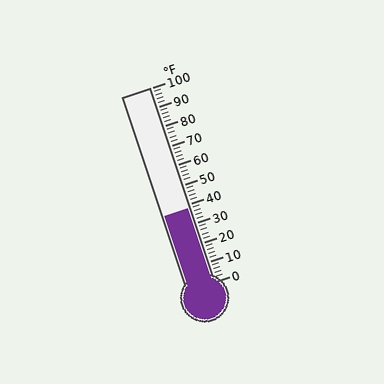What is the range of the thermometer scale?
The thermometer scale ranges from 0°F to 100°F.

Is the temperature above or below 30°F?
The temperature is above 30°F.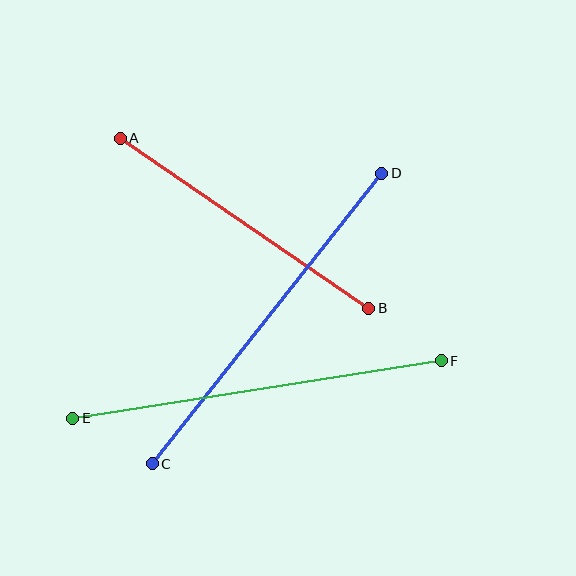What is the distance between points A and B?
The distance is approximately 301 pixels.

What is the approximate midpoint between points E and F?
The midpoint is at approximately (257, 390) pixels.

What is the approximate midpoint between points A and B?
The midpoint is at approximately (244, 223) pixels.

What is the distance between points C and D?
The distance is approximately 370 pixels.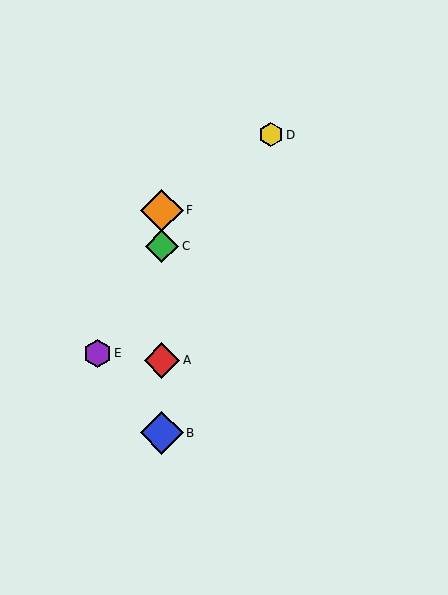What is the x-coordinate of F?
Object F is at x≈162.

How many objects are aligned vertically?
4 objects (A, B, C, F) are aligned vertically.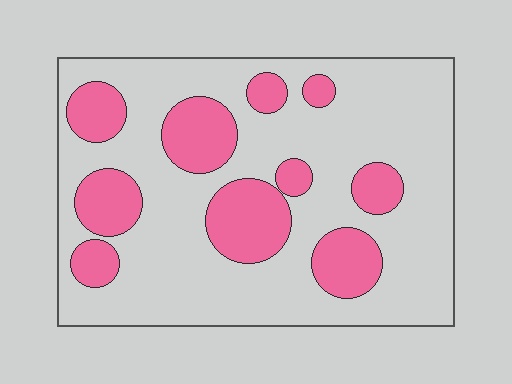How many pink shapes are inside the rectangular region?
10.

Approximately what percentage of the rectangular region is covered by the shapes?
Approximately 25%.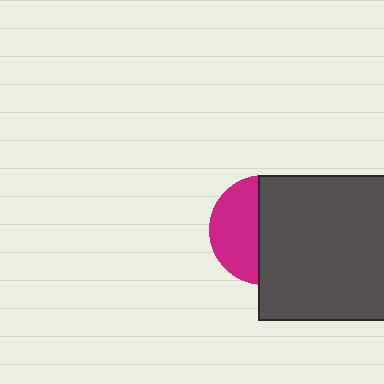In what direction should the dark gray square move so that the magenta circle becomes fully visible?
The dark gray square should move right. That is the shortest direction to clear the overlap and leave the magenta circle fully visible.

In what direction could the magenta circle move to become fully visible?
The magenta circle could move left. That would shift it out from behind the dark gray square entirely.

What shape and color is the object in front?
The object in front is a dark gray square.